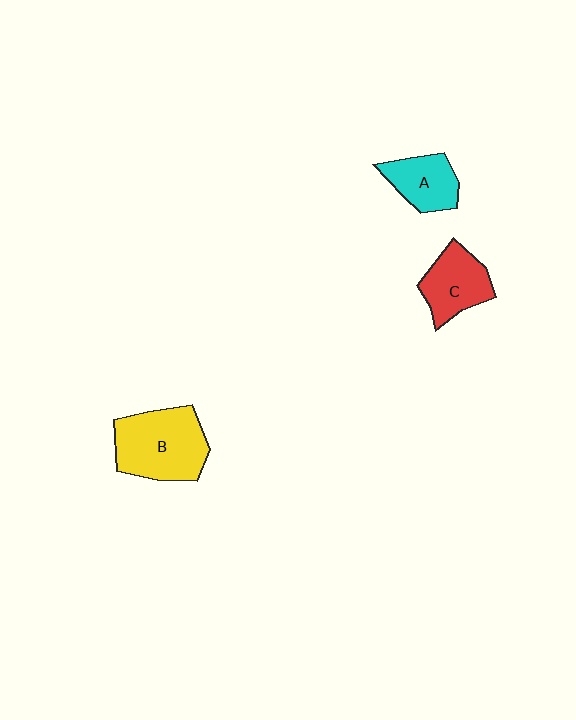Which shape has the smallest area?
Shape A (cyan).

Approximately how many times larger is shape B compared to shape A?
Approximately 1.8 times.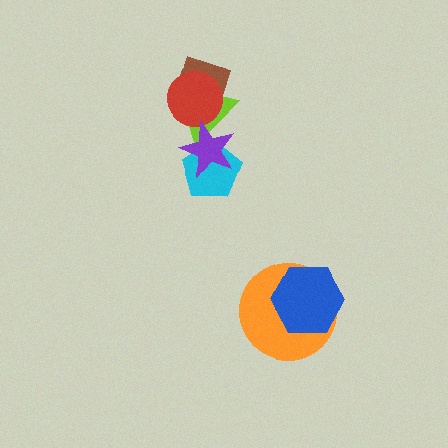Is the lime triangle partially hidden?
Yes, it is partially covered by another shape.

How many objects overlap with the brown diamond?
2 objects overlap with the brown diamond.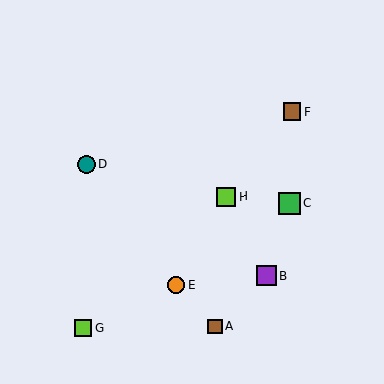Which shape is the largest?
The green square (labeled C) is the largest.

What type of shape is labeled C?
Shape C is a green square.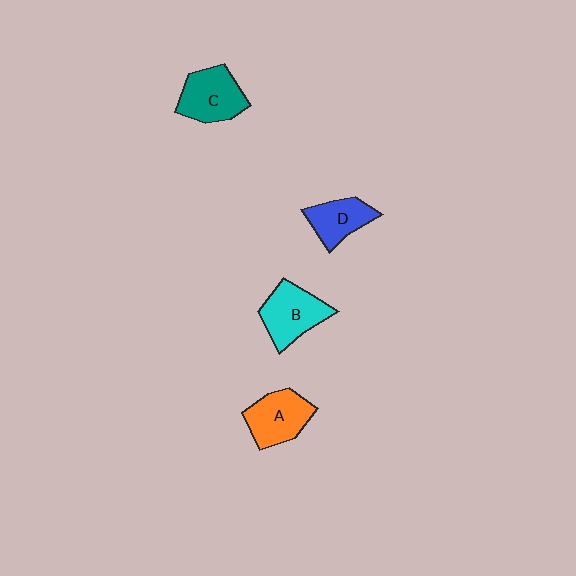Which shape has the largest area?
Shape C (teal).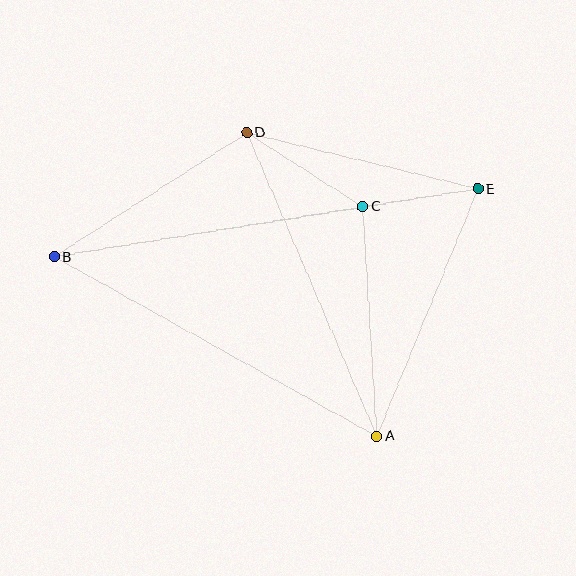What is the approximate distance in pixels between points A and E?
The distance between A and E is approximately 267 pixels.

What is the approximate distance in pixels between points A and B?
The distance between A and B is approximately 369 pixels.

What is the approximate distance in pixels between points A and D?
The distance between A and D is approximately 330 pixels.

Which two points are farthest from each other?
Points B and E are farthest from each other.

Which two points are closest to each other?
Points C and E are closest to each other.